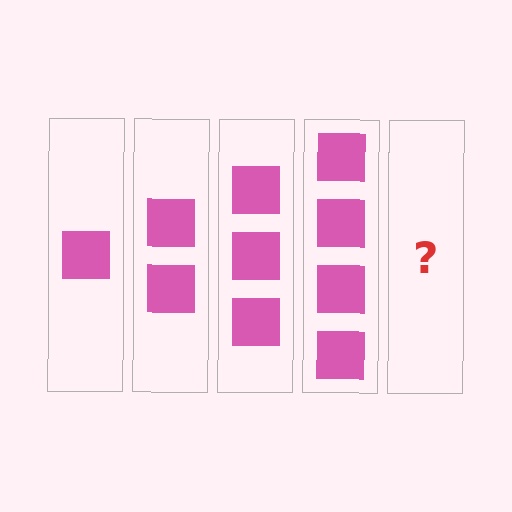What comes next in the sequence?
The next element should be 5 squares.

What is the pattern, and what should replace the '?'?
The pattern is that each step adds one more square. The '?' should be 5 squares.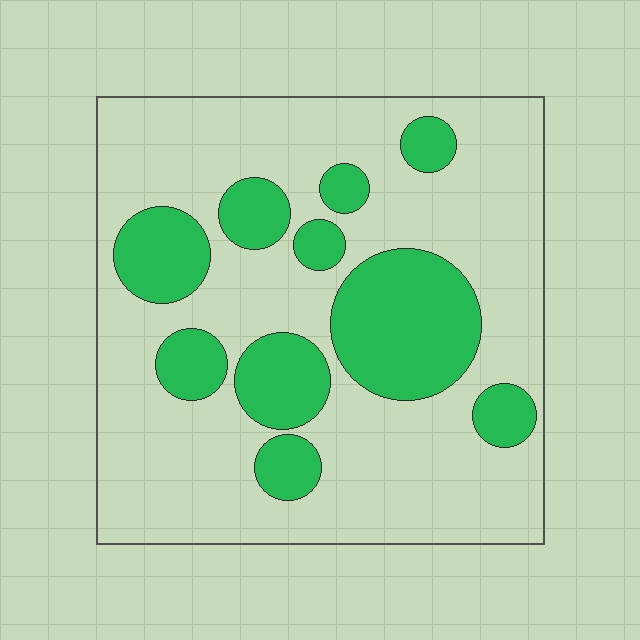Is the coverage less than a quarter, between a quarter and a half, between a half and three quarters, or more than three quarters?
Between a quarter and a half.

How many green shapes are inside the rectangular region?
10.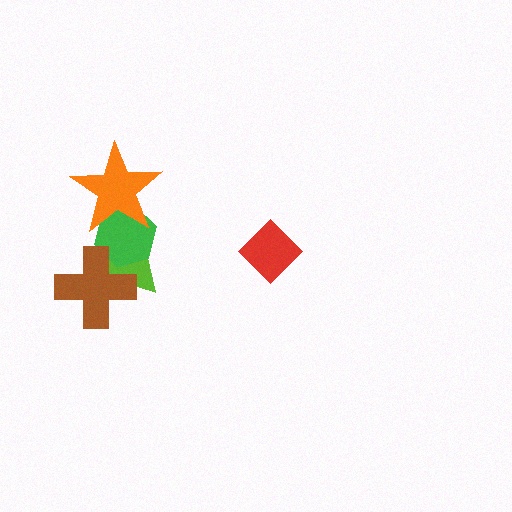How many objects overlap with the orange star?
2 objects overlap with the orange star.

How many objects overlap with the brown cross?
2 objects overlap with the brown cross.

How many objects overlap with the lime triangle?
3 objects overlap with the lime triangle.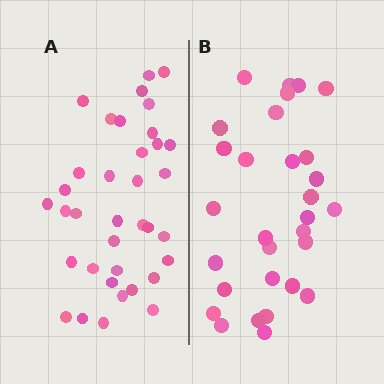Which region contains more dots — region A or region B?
Region A (the left region) has more dots.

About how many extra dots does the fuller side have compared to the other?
Region A has about 6 more dots than region B.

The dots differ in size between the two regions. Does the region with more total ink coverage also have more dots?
No. Region B has more total ink coverage because its dots are larger, but region A actually contains more individual dots. Total area can be misleading — the number of items is what matters here.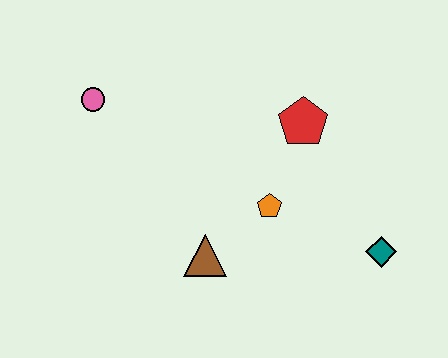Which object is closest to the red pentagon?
The orange pentagon is closest to the red pentagon.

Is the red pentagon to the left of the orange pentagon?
No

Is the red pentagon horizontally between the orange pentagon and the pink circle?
No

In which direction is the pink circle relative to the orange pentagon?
The pink circle is to the left of the orange pentagon.